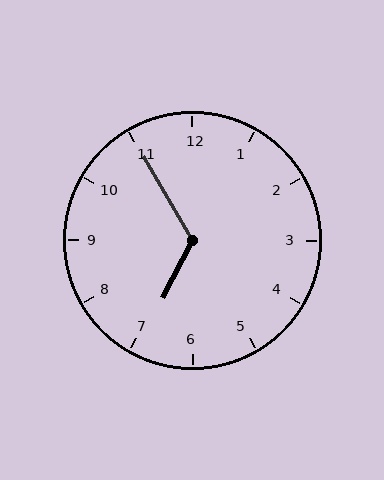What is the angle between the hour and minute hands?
Approximately 122 degrees.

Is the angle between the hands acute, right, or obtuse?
It is obtuse.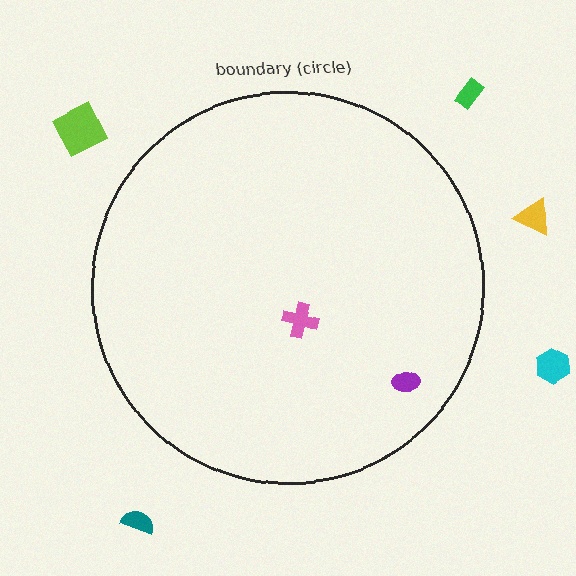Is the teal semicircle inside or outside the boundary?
Outside.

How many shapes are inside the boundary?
2 inside, 5 outside.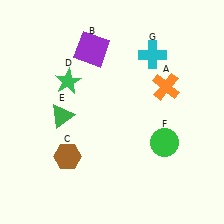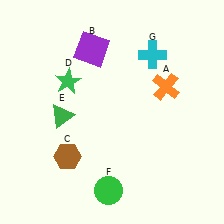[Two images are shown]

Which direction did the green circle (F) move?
The green circle (F) moved left.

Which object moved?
The green circle (F) moved left.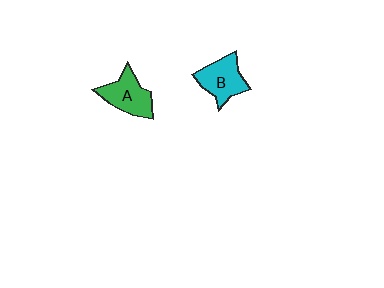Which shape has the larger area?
Shape B (cyan).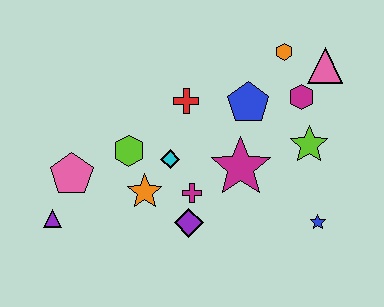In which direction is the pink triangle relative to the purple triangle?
The pink triangle is to the right of the purple triangle.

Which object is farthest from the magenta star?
The purple triangle is farthest from the magenta star.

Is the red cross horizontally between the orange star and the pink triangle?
Yes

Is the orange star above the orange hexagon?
No